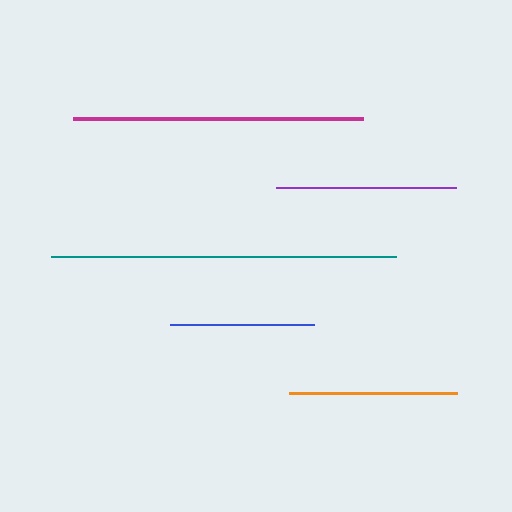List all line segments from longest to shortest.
From longest to shortest: teal, magenta, purple, orange, blue.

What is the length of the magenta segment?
The magenta segment is approximately 289 pixels long.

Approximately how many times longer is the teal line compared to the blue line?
The teal line is approximately 2.4 times the length of the blue line.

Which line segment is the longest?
The teal line is the longest at approximately 345 pixels.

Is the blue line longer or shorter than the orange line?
The orange line is longer than the blue line.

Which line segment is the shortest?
The blue line is the shortest at approximately 144 pixels.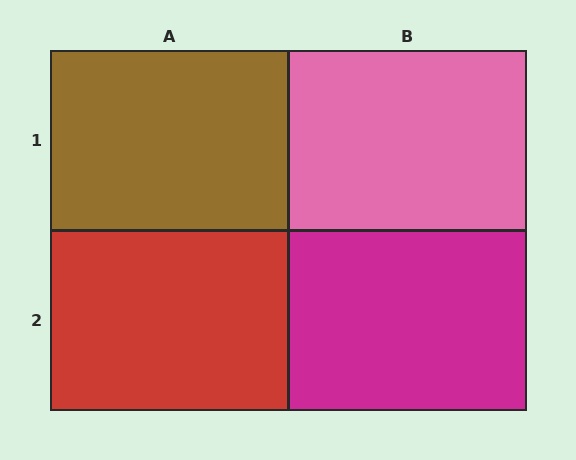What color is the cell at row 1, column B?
Pink.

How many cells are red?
1 cell is red.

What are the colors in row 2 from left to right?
Red, magenta.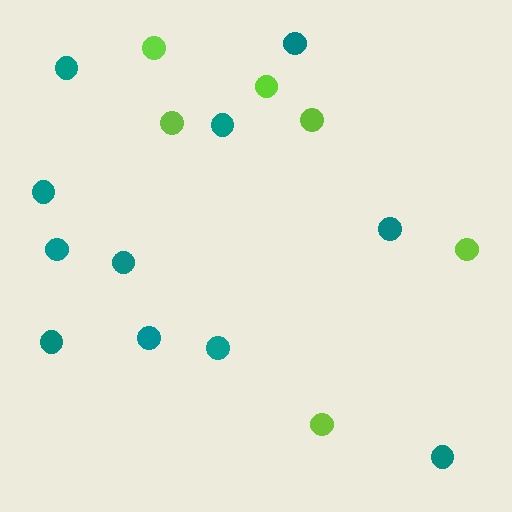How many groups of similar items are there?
There are 2 groups: one group of lime circles (6) and one group of teal circles (11).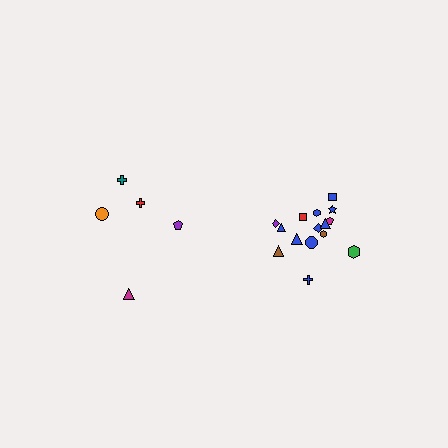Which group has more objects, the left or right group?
The right group.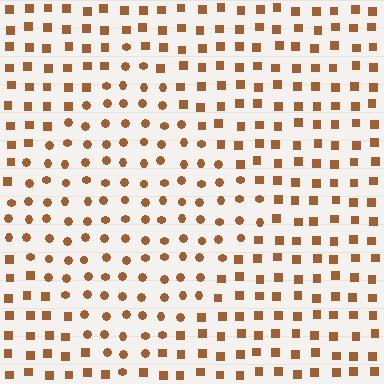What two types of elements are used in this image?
The image uses circles inside the diamond region and squares outside it.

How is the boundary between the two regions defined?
The boundary is defined by a change in element shape: circles inside vs. squares outside. All elements share the same color and spacing.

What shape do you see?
I see a diamond.